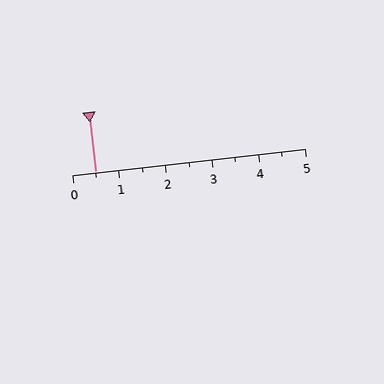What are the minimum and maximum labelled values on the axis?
The axis runs from 0 to 5.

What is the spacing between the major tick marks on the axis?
The major ticks are spaced 1 apart.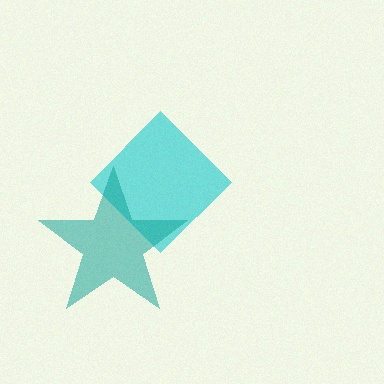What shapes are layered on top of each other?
The layered shapes are: a cyan diamond, a teal star.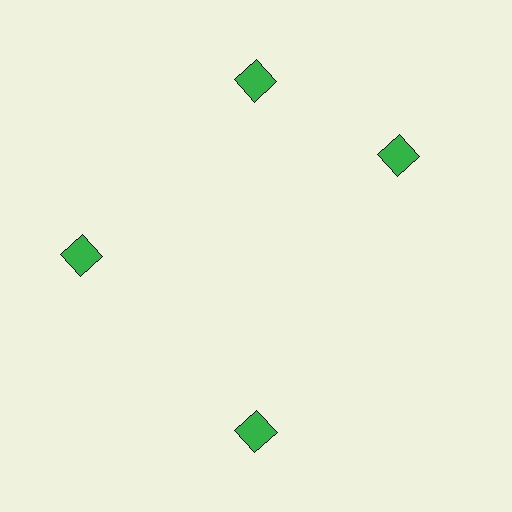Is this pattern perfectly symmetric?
No. The 4 green diamonds are arranged in a ring, but one element near the 3 o'clock position is rotated out of alignment along the ring, breaking the 4-fold rotational symmetry.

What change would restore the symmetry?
The symmetry would be restored by rotating it back into even spacing with its neighbors so that all 4 diamonds sit at equal angles and equal distance from the center.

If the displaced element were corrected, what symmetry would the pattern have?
It would have 4-fold rotational symmetry — the pattern would map onto itself every 90 degrees.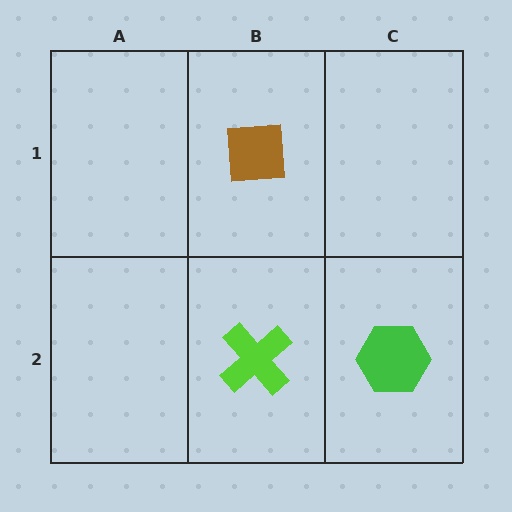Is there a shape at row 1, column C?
No, that cell is empty.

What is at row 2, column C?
A green hexagon.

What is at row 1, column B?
A brown square.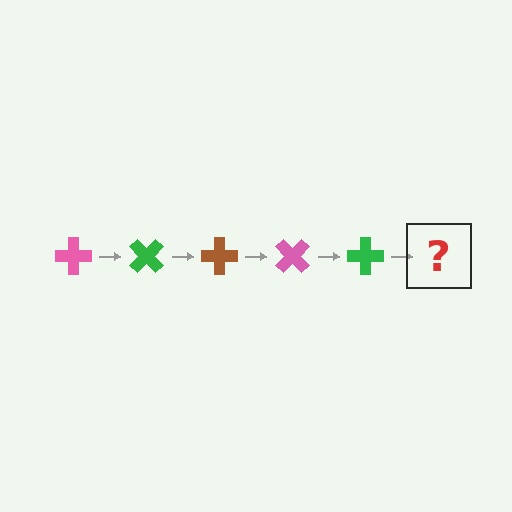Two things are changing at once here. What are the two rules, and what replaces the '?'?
The two rules are that it rotates 45 degrees each step and the color cycles through pink, green, and brown. The '?' should be a brown cross, rotated 225 degrees from the start.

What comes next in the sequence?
The next element should be a brown cross, rotated 225 degrees from the start.